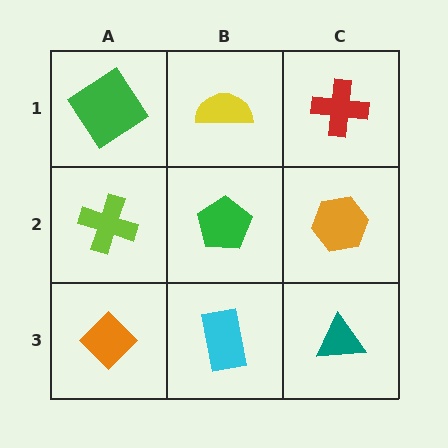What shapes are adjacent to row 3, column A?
A lime cross (row 2, column A), a cyan rectangle (row 3, column B).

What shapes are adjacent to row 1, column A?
A lime cross (row 2, column A), a yellow semicircle (row 1, column B).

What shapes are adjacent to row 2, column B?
A yellow semicircle (row 1, column B), a cyan rectangle (row 3, column B), a lime cross (row 2, column A), an orange hexagon (row 2, column C).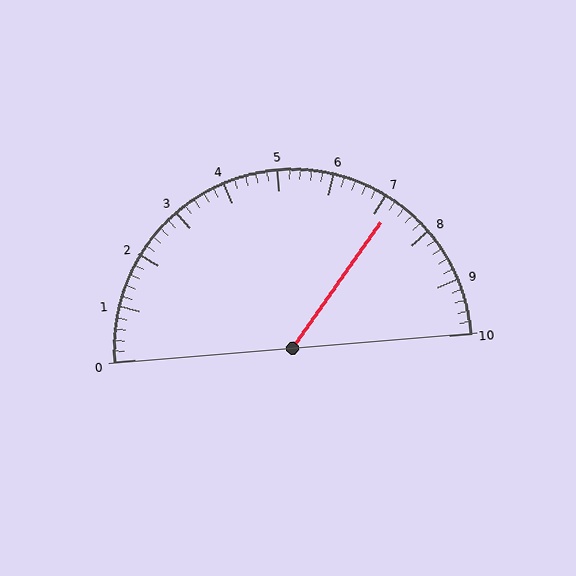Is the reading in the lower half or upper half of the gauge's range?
The reading is in the upper half of the range (0 to 10).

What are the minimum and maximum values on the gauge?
The gauge ranges from 0 to 10.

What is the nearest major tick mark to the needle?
The nearest major tick mark is 7.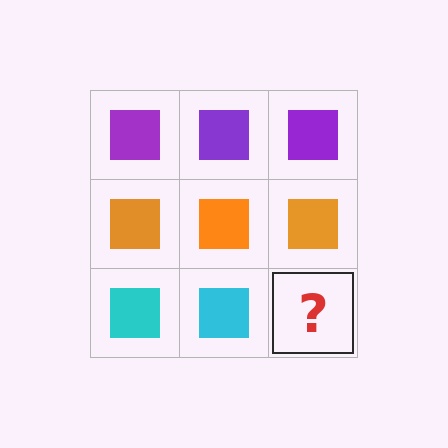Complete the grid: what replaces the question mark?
The question mark should be replaced with a cyan square.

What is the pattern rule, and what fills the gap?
The rule is that each row has a consistent color. The gap should be filled with a cyan square.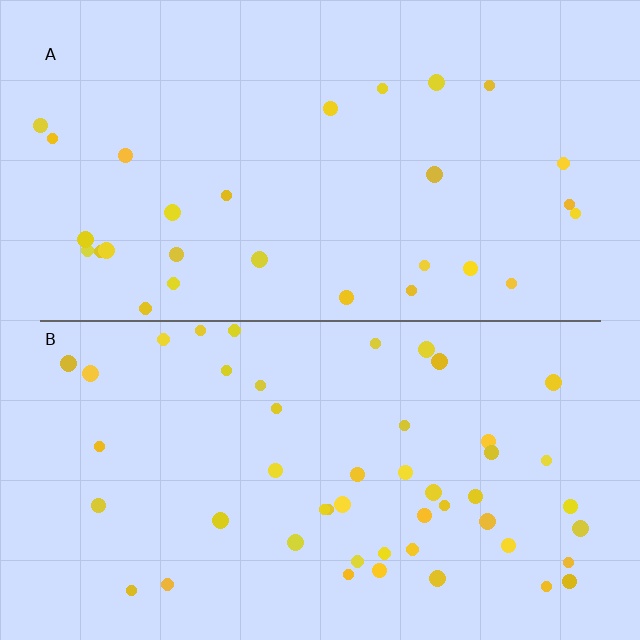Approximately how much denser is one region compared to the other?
Approximately 1.7× — region B over region A.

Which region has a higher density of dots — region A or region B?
B (the bottom).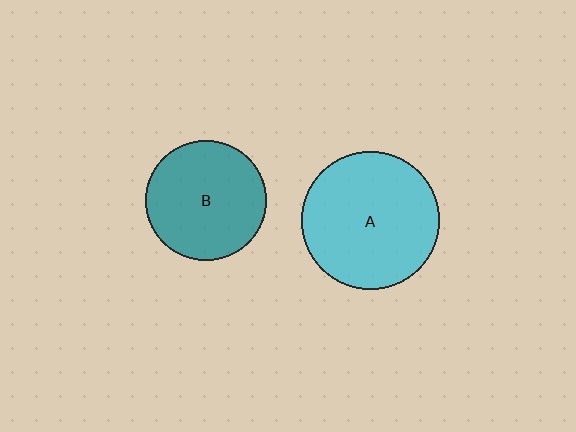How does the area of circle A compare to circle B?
Approximately 1.3 times.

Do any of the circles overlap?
No, none of the circles overlap.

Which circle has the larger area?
Circle A (cyan).